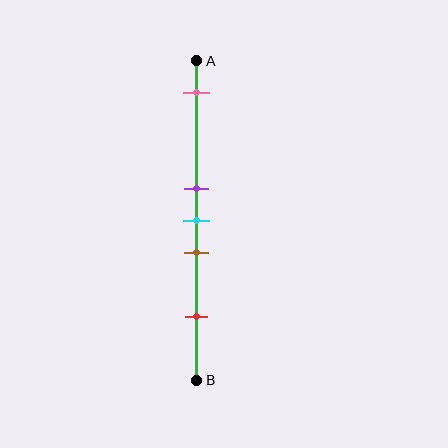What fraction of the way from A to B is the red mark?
The red mark is approximately 80% (0.8) of the way from A to B.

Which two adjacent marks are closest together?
The purple and cyan marks are the closest adjacent pair.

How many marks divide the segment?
There are 5 marks dividing the segment.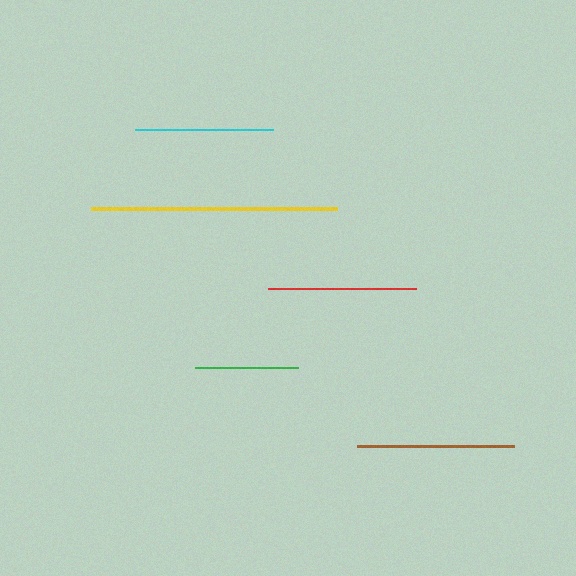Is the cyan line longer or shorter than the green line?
The cyan line is longer than the green line.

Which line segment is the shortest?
The green line is the shortest at approximately 103 pixels.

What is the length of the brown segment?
The brown segment is approximately 157 pixels long.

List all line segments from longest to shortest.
From longest to shortest: yellow, brown, red, cyan, green.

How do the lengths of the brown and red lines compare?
The brown and red lines are approximately the same length.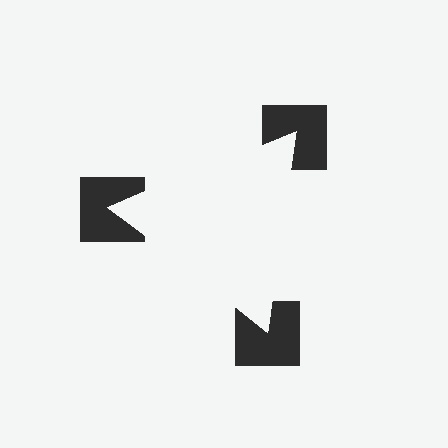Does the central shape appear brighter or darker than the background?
It typically appears slightly brighter than the background, even though no actual brightness change is drawn.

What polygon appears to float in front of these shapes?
An illusory triangle — its edges are inferred from the aligned wedge cuts in the notched squares, not physically drawn.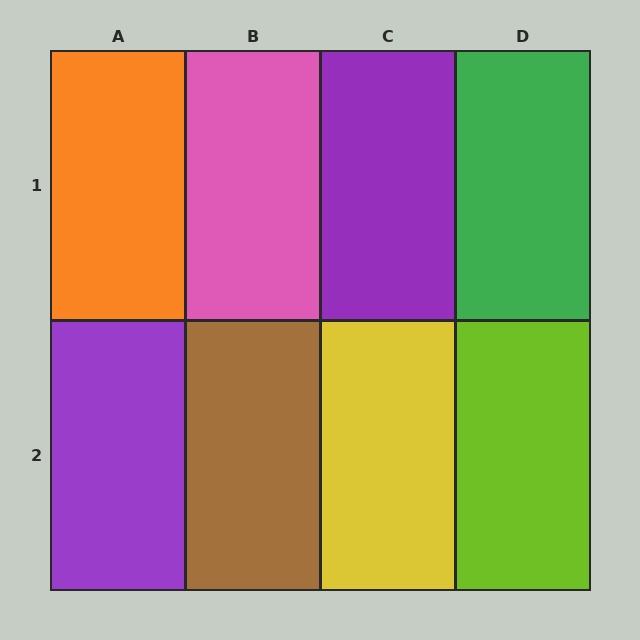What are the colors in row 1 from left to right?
Orange, pink, purple, green.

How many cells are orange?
1 cell is orange.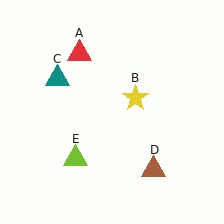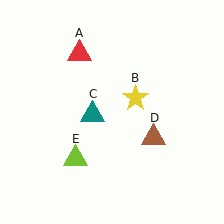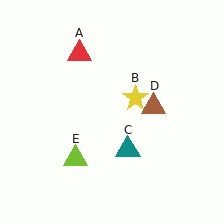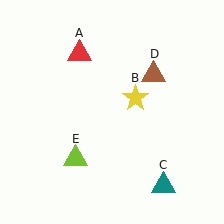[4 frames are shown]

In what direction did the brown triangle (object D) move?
The brown triangle (object D) moved up.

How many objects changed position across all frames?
2 objects changed position: teal triangle (object C), brown triangle (object D).